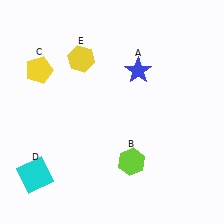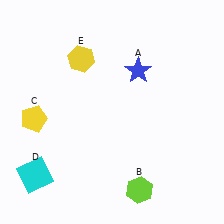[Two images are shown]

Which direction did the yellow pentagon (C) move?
The yellow pentagon (C) moved down.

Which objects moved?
The objects that moved are: the lime hexagon (B), the yellow pentagon (C).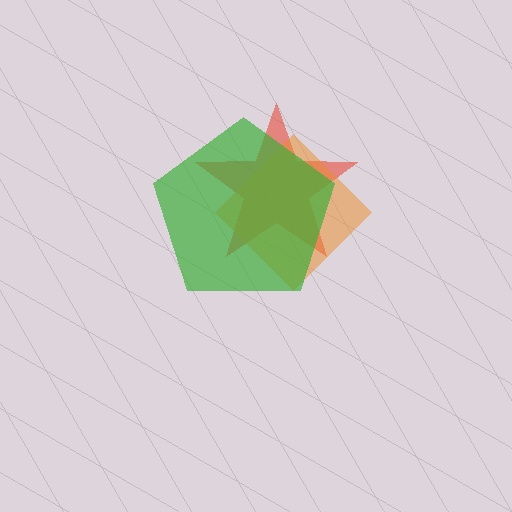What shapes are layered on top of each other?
The layered shapes are: a red star, an orange diamond, a green pentagon.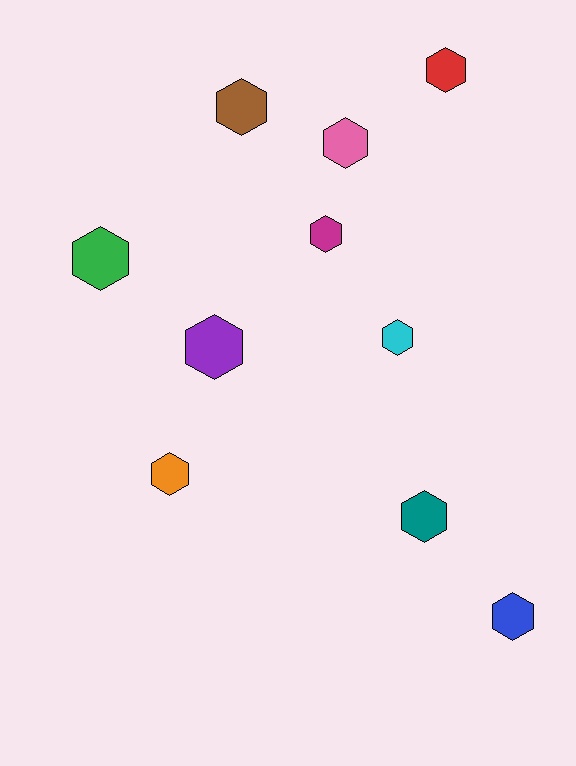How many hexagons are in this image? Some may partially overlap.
There are 10 hexagons.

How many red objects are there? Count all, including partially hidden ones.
There is 1 red object.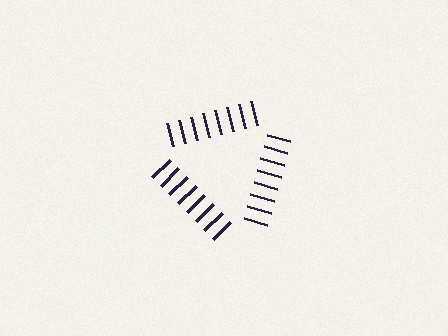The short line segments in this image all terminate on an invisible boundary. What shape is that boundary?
An illusory triangle — the line segments terminate on its edges but no continuous stroke is drawn.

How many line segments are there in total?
24 — 8 along each of the 3 edges.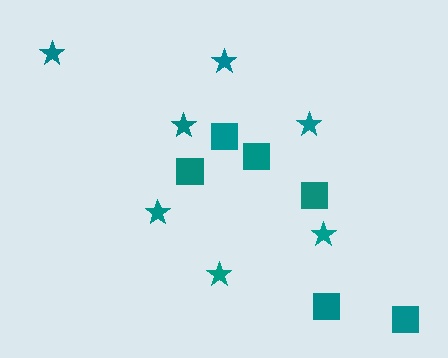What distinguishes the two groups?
There are 2 groups: one group of squares (6) and one group of stars (7).